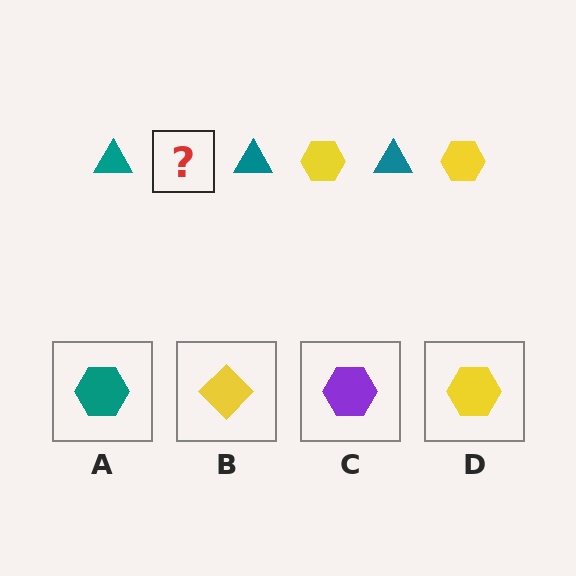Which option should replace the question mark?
Option D.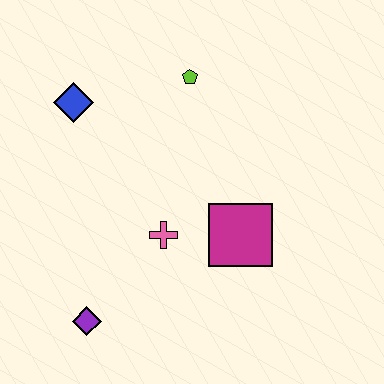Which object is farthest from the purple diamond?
The lime pentagon is farthest from the purple diamond.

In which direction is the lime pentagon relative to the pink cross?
The lime pentagon is above the pink cross.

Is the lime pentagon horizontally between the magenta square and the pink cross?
Yes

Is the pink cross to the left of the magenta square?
Yes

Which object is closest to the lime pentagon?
The blue diamond is closest to the lime pentagon.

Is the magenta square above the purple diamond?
Yes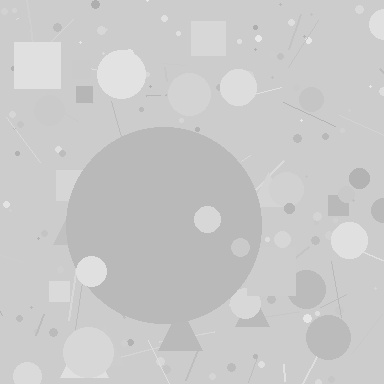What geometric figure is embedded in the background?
A circle is embedded in the background.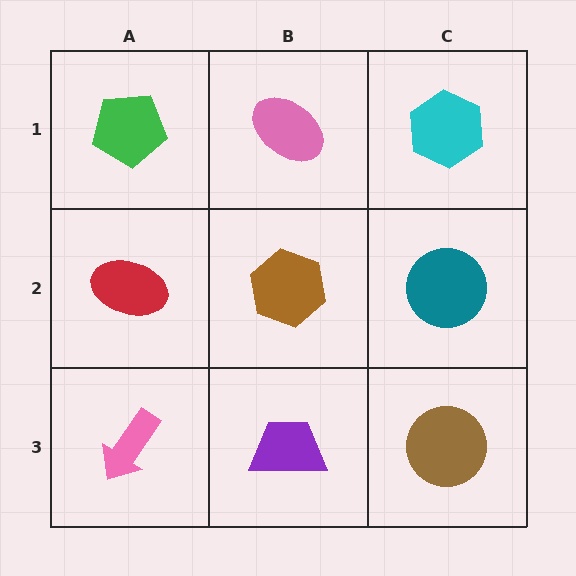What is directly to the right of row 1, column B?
A cyan hexagon.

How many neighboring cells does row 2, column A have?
3.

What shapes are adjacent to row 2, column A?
A green pentagon (row 1, column A), a pink arrow (row 3, column A), a brown hexagon (row 2, column B).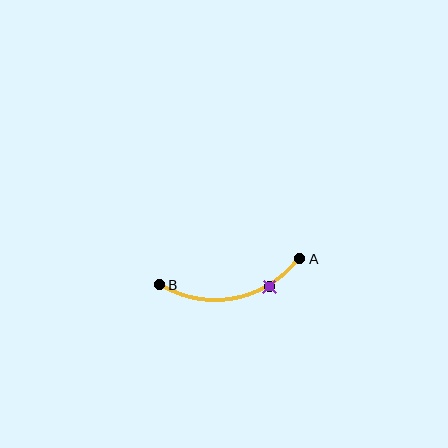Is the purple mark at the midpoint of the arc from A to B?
No. The purple mark lies on the arc but is closer to endpoint A. The arc midpoint would be at the point on the curve equidistant along the arc from both A and B.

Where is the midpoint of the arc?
The arc midpoint is the point on the curve farthest from the straight line joining A and B. It sits below that line.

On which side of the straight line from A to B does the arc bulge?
The arc bulges below the straight line connecting A and B.